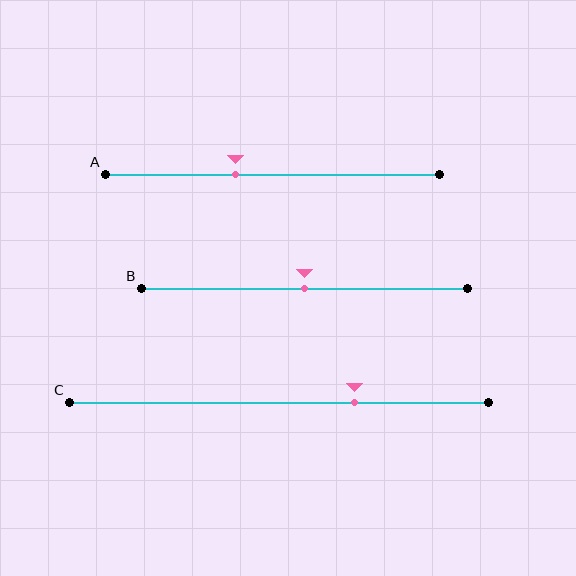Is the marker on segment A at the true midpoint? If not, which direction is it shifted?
No, the marker on segment A is shifted to the left by about 11% of the segment length.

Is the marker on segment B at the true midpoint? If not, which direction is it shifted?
Yes, the marker on segment B is at the true midpoint.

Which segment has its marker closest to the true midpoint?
Segment B has its marker closest to the true midpoint.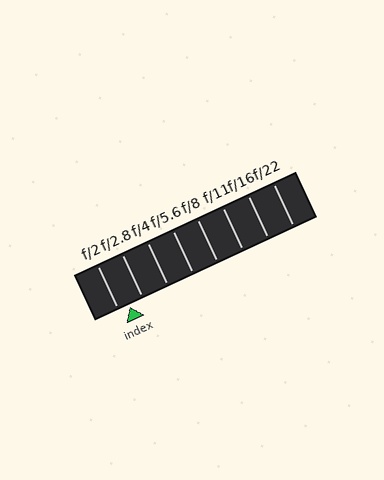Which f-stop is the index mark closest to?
The index mark is closest to f/2.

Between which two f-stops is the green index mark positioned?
The index mark is between f/2 and f/2.8.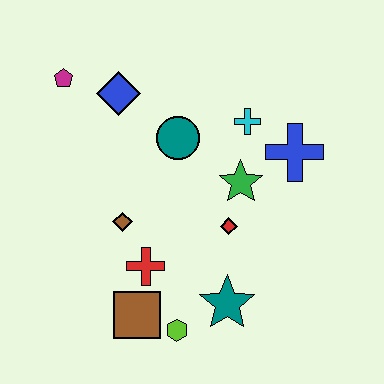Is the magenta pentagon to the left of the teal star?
Yes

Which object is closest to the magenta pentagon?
The blue diamond is closest to the magenta pentagon.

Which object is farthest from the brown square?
The magenta pentagon is farthest from the brown square.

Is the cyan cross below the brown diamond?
No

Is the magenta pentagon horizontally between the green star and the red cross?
No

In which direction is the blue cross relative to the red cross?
The blue cross is to the right of the red cross.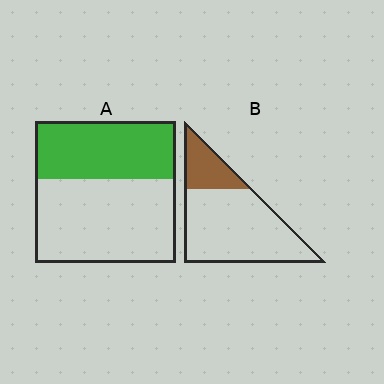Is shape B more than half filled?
No.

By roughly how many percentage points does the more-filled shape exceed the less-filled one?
By roughly 20 percentage points (A over B).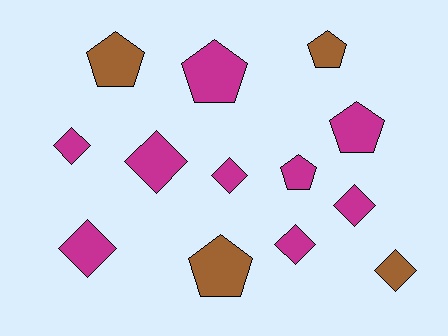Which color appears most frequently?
Magenta, with 9 objects.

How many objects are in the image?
There are 13 objects.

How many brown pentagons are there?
There are 3 brown pentagons.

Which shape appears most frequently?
Diamond, with 7 objects.